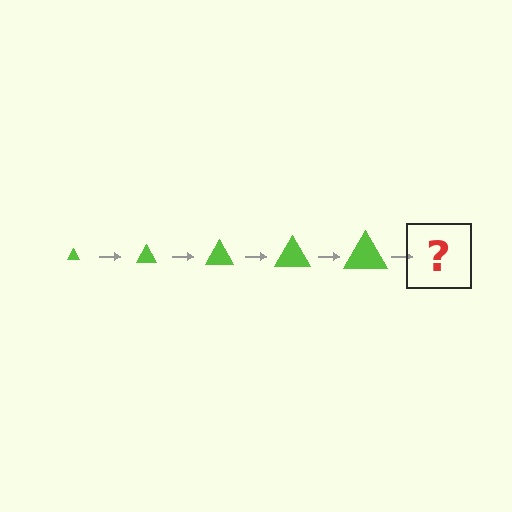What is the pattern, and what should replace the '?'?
The pattern is that the triangle gets progressively larger each step. The '?' should be a lime triangle, larger than the previous one.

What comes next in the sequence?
The next element should be a lime triangle, larger than the previous one.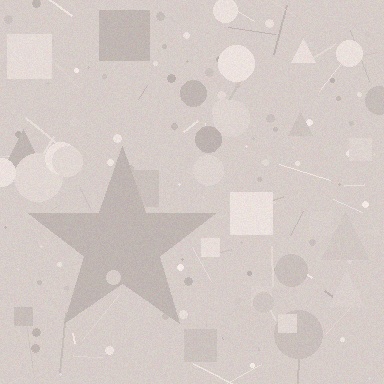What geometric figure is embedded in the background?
A star is embedded in the background.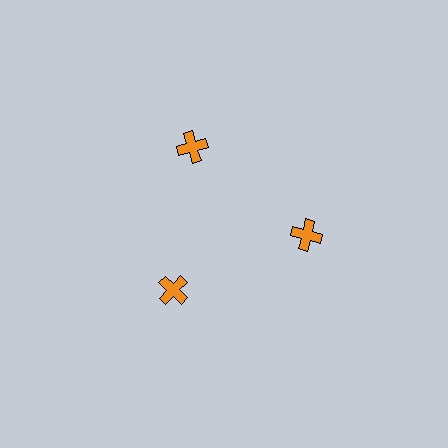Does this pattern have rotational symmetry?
Yes, this pattern has 3-fold rotational symmetry. It looks the same after rotating 120 degrees around the center.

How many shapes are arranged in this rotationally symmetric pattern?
There are 3 shapes, arranged in 3 groups of 1.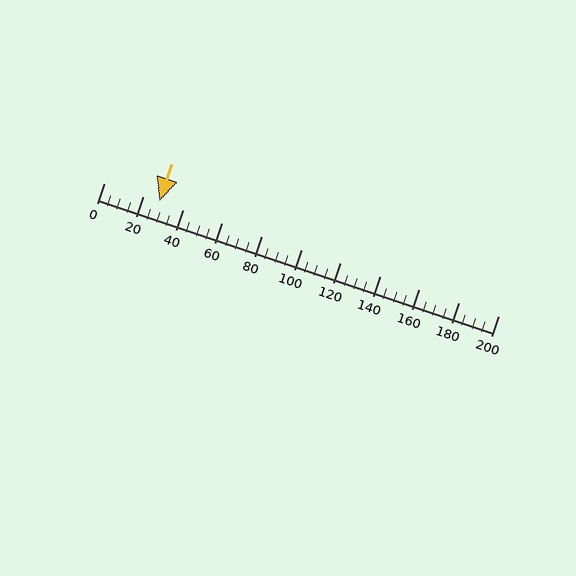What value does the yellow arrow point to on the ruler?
The yellow arrow points to approximately 28.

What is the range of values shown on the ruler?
The ruler shows values from 0 to 200.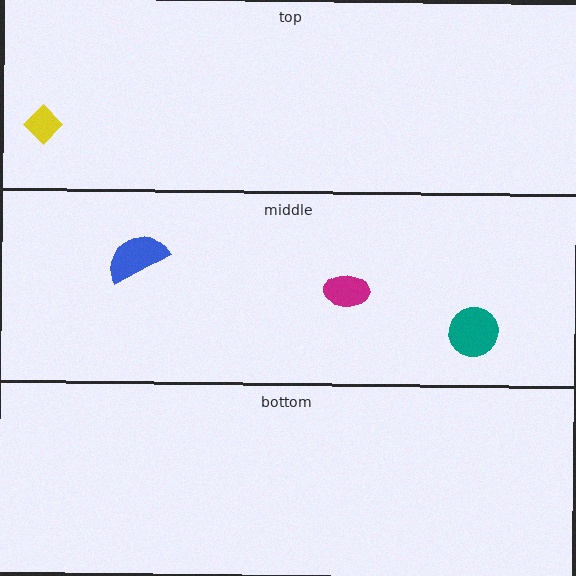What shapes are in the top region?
The yellow diamond.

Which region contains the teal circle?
The middle region.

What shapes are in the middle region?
The magenta ellipse, the teal circle, the blue semicircle.